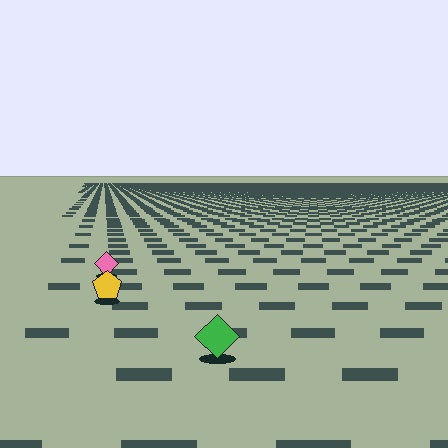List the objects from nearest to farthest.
From nearest to farthest: the green diamond, the yellow pentagon, the pink diamond.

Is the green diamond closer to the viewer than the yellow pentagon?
Yes. The green diamond is closer — you can tell from the texture gradient: the ground texture is coarser near it.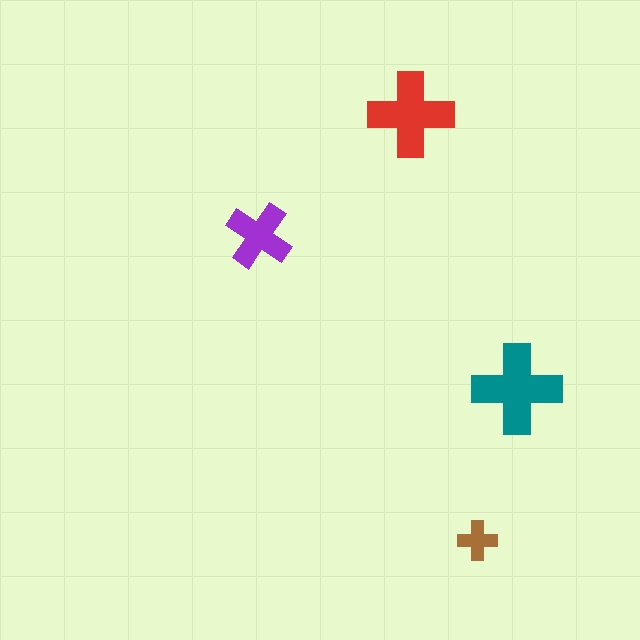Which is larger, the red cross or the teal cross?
The teal one.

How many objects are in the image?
There are 4 objects in the image.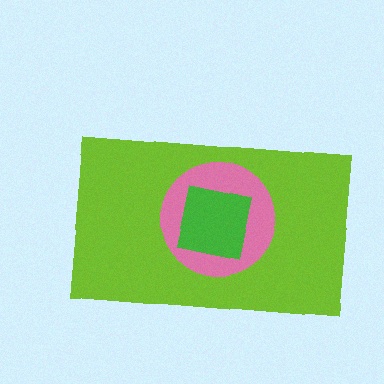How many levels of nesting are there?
3.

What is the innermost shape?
The green square.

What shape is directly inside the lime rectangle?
The pink circle.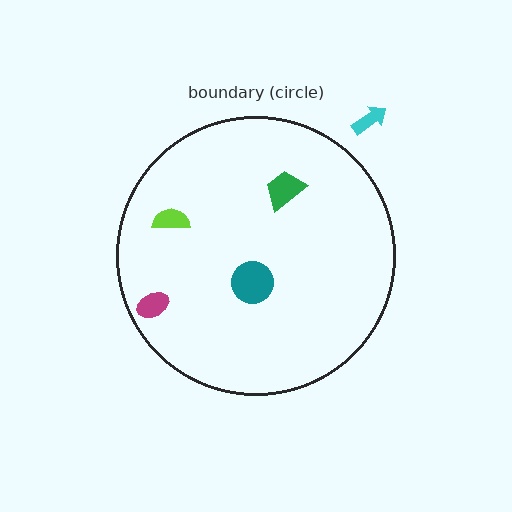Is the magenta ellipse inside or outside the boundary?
Inside.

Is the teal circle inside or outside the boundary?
Inside.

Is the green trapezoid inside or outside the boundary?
Inside.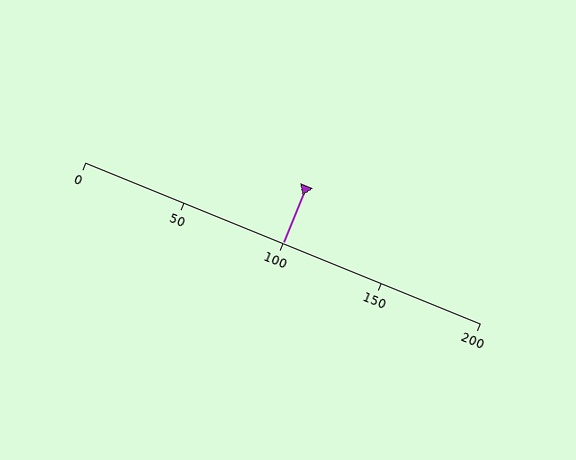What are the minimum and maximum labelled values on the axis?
The axis runs from 0 to 200.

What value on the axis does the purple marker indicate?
The marker indicates approximately 100.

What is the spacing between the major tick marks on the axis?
The major ticks are spaced 50 apart.